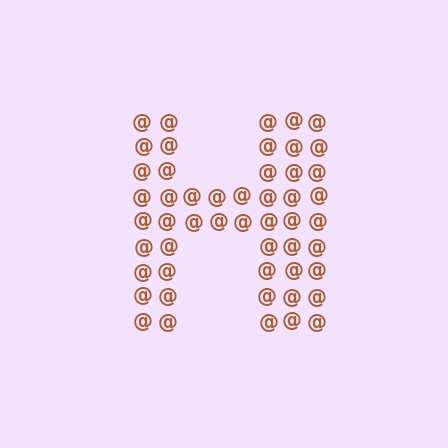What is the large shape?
The large shape is the letter H.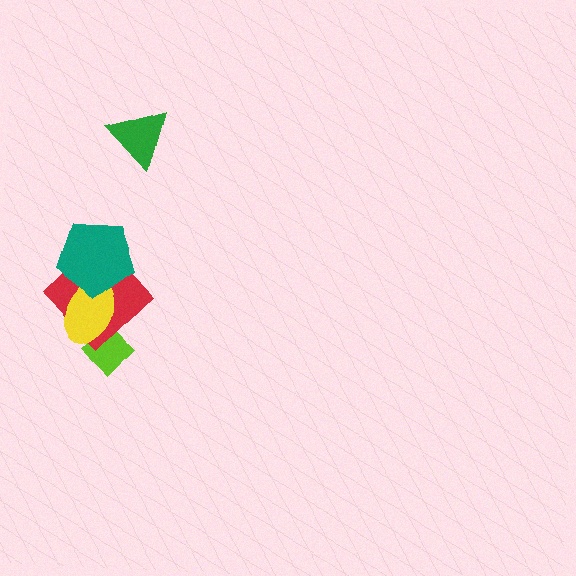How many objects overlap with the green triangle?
0 objects overlap with the green triangle.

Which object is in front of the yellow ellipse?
The teal pentagon is in front of the yellow ellipse.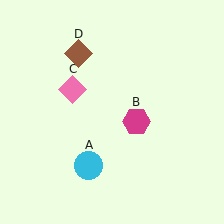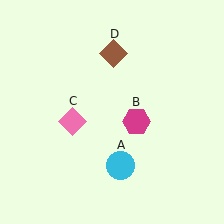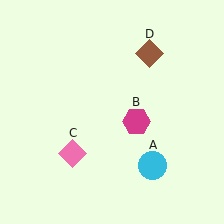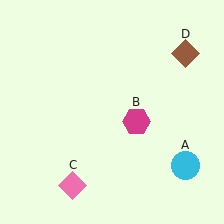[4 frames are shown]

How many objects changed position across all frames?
3 objects changed position: cyan circle (object A), pink diamond (object C), brown diamond (object D).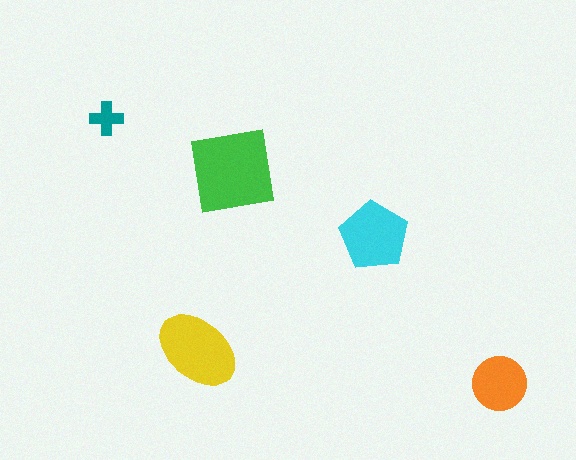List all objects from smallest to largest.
The teal cross, the orange circle, the cyan pentagon, the yellow ellipse, the green square.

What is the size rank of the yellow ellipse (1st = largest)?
2nd.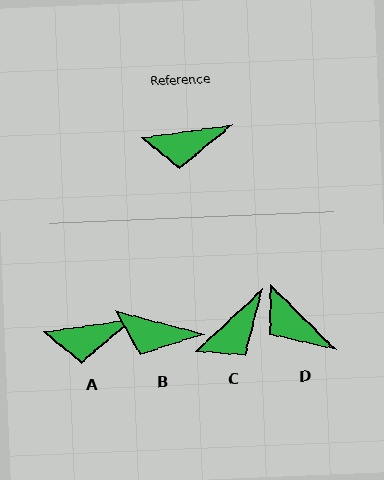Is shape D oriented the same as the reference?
No, it is off by about 52 degrees.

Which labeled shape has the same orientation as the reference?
A.